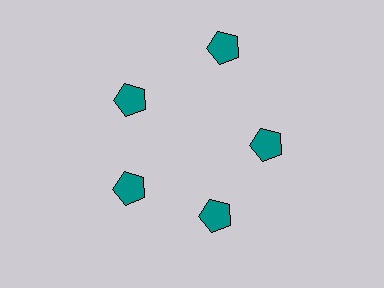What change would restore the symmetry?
The symmetry would be restored by moving it inward, back onto the ring so that all 5 pentagons sit at equal angles and equal distance from the center.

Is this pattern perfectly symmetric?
No. The 5 teal pentagons are arranged in a ring, but one element near the 1 o'clock position is pushed outward from the center, breaking the 5-fold rotational symmetry.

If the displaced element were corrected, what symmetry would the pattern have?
It would have 5-fold rotational symmetry — the pattern would map onto itself every 72 degrees.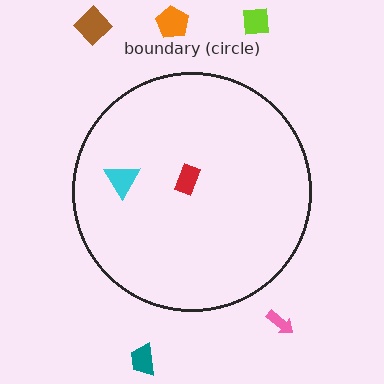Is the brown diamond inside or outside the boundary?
Outside.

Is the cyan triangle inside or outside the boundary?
Inside.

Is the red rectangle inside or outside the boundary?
Inside.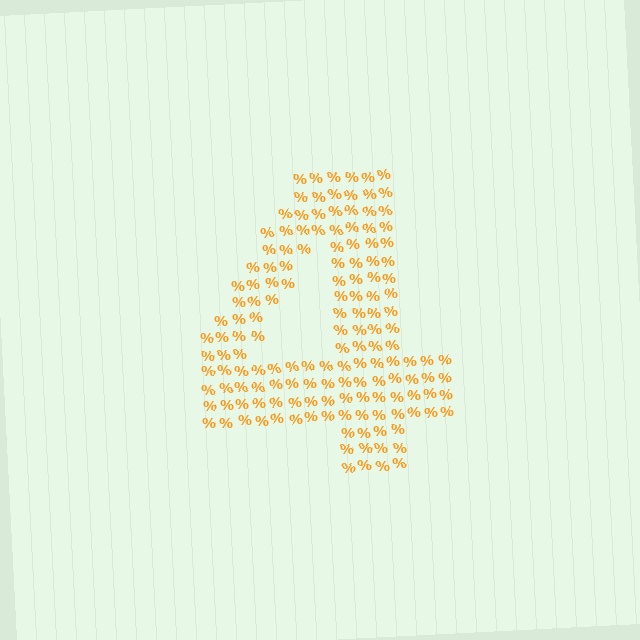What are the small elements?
The small elements are percent signs.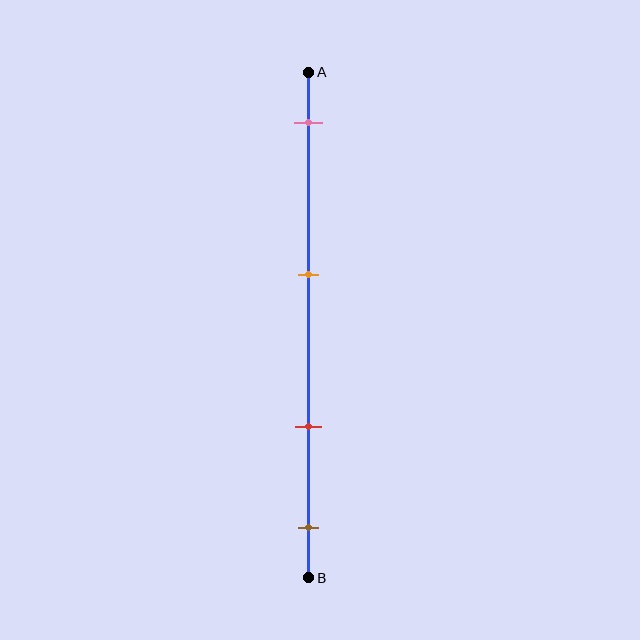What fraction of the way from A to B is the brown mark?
The brown mark is approximately 90% (0.9) of the way from A to B.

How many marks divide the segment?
There are 4 marks dividing the segment.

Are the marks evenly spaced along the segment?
No, the marks are not evenly spaced.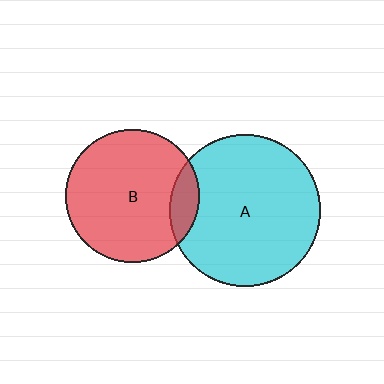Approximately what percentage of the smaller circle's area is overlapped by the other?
Approximately 10%.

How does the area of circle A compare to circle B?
Approximately 1.3 times.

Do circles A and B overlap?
Yes.